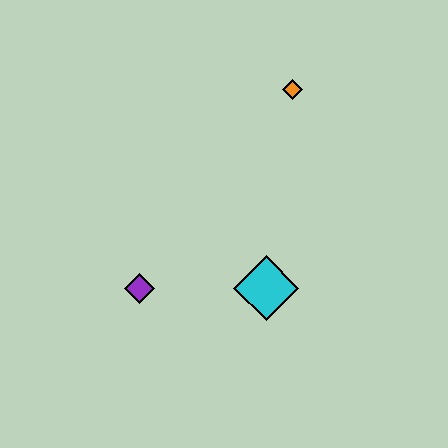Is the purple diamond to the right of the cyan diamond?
No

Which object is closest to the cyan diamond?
The purple diamond is closest to the cyan diamond.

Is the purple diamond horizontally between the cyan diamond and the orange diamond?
No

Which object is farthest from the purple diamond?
The orange diamond is farthest from the purple diamond.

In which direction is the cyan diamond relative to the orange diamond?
The cyan diamond is below the orange diamond.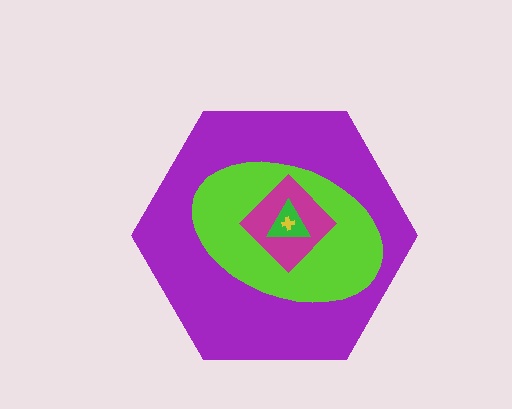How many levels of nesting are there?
5.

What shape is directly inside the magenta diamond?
The green triangle.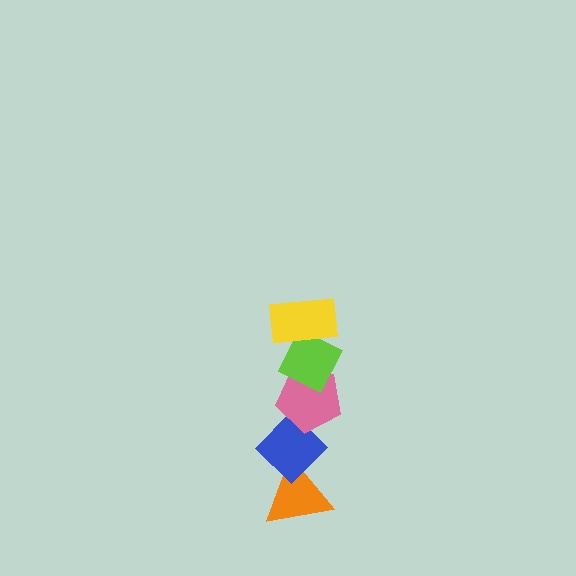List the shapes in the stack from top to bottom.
From top to bottom: the yellow rectangle, the lime diamond, the pink pentagon, the blue diamond, the orange triangle.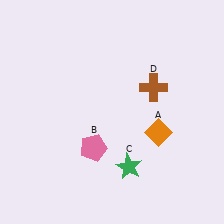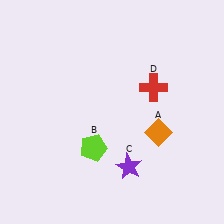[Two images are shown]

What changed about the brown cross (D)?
In Image 1, D is brown. In Image 2, it changed to red.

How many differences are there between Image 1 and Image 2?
There are 3 differences between the two images.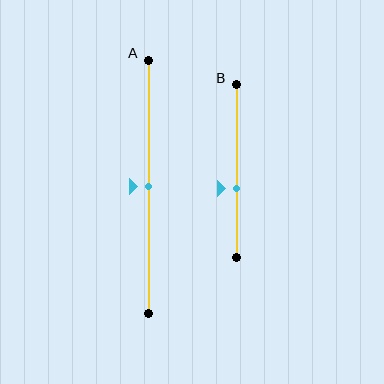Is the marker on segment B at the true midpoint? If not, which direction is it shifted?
No, the marker on segment B is shifted downward by about 10% of the segment length.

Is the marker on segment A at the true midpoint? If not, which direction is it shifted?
Yes, the marker on segment A is at the true midpoint.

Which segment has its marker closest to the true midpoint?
Segment A has its marker closest to the true midpoint.